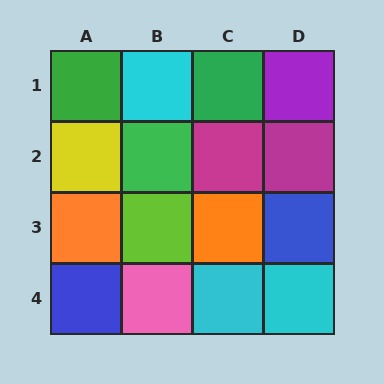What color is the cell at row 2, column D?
Magenta.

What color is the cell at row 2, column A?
Yellow.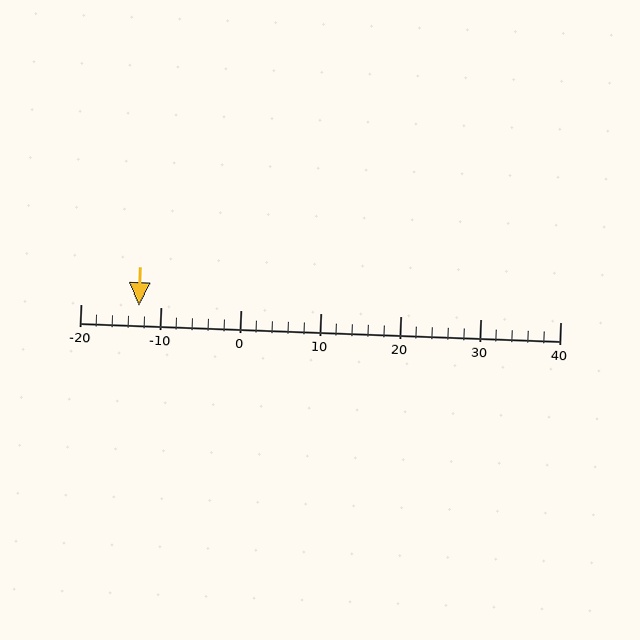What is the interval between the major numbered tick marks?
The major tick marks are spaced 10 units apart.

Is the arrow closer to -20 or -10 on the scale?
The arrow is closer to -10.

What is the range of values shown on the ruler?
The ruler shows values from -20 to 40.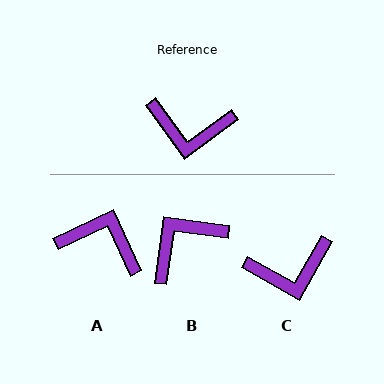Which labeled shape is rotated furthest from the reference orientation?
A, about 169 degrees away.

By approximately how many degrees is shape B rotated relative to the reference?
Approximately 134 degrees clockwise.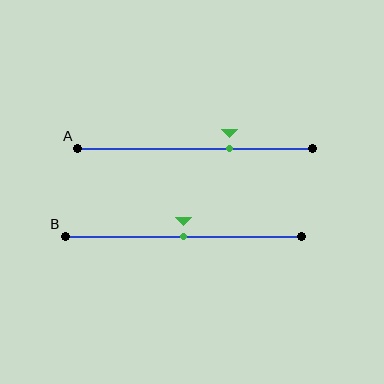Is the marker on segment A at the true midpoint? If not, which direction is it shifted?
No, the marker on segment A is shifted to the right by about 14% of the segment length.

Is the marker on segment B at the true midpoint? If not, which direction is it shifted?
Yes, the marker on segment B is at the true midpoint.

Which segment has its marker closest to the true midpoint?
Segment B has its marker closest to the true midpoint.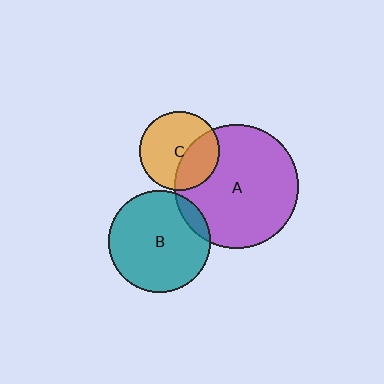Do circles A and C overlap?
Yes.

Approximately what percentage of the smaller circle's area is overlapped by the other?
Approximately 35%.